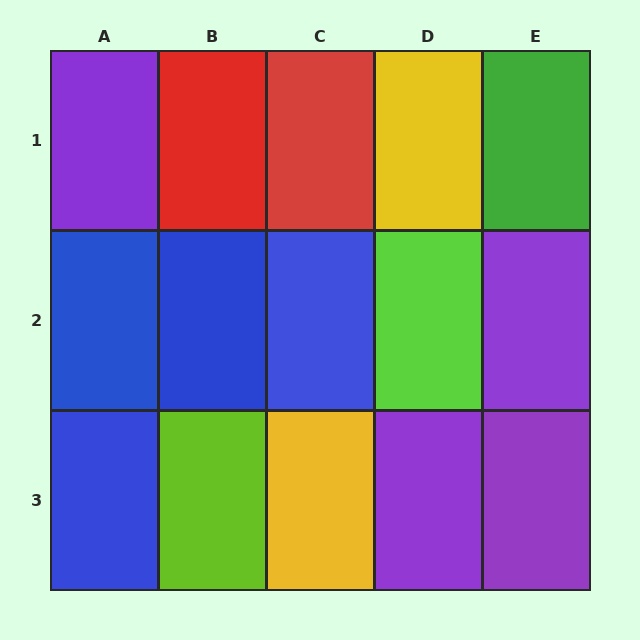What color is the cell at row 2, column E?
Purple.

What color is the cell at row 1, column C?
Red.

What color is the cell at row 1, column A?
Purple.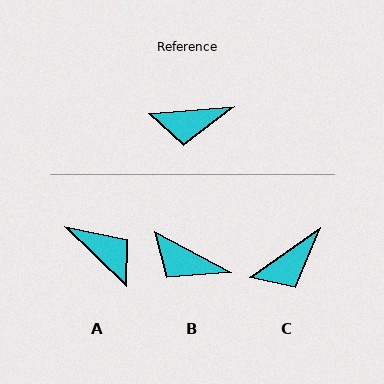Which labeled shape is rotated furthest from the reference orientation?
A, about 131 degrees away.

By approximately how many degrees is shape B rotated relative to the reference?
Approximately 33 degrees clockwise.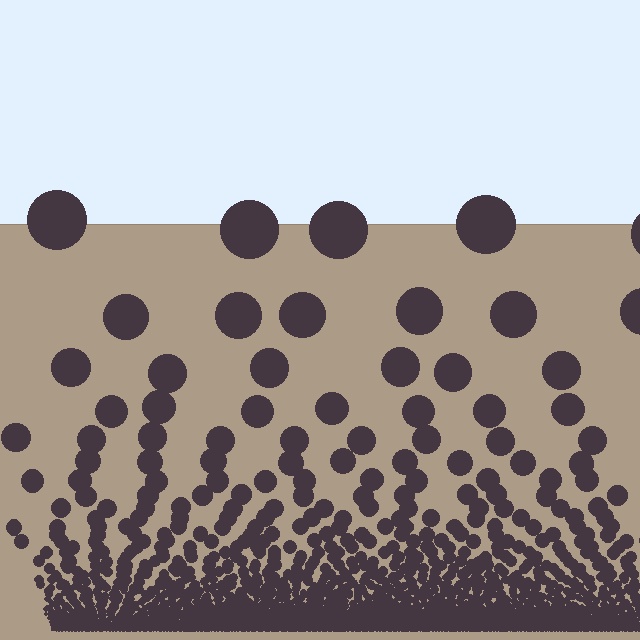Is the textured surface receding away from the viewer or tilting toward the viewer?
The surface appears to tilt toward the viewer. Texture elements get larger and sparser toward the top.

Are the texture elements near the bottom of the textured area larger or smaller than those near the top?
Smaller. The gradient is inverted — elements near the bottom are smaller and denser.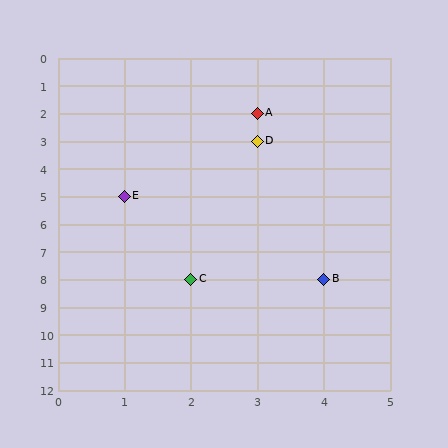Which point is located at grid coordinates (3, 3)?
Point D is at (3, 3).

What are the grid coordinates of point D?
Point D is at grid coordinates (3, 3).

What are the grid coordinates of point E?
Point E is at grid coordinates (1, 5).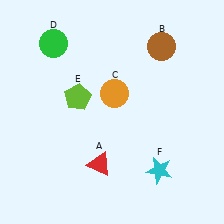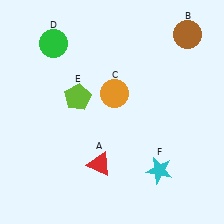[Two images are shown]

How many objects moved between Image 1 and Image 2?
1 object moved between the two images.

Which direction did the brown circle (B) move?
The brown circle (B) moved right.